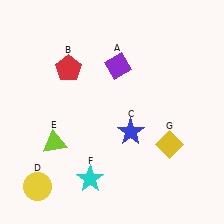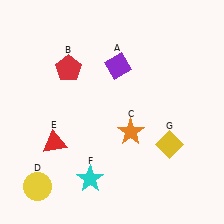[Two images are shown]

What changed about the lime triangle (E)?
In Image 1, E is lime. In Image 2, it changed to red.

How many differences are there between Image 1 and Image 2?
There are 2 differences between the two images.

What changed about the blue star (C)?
In Image 1, C is blue. In Image 2, it changed to orange.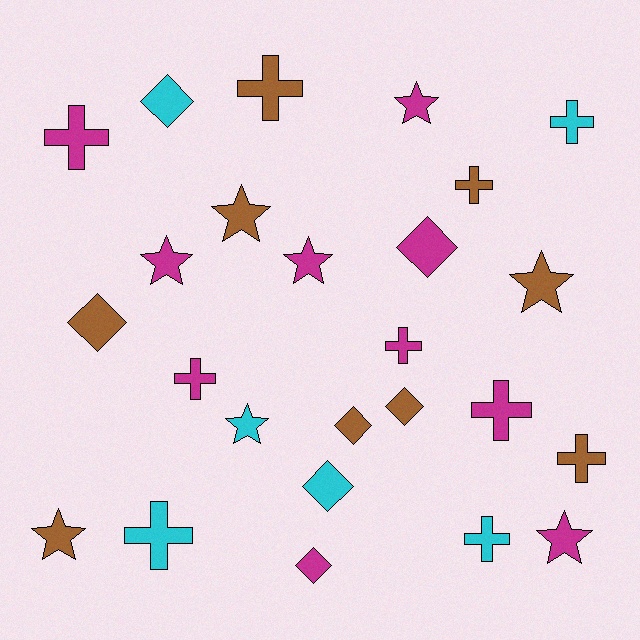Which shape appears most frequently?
Cross, with 10 objects.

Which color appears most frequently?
Magenta, with 10 objects.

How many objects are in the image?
There are 25 objects.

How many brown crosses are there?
There are 3 brown crosses.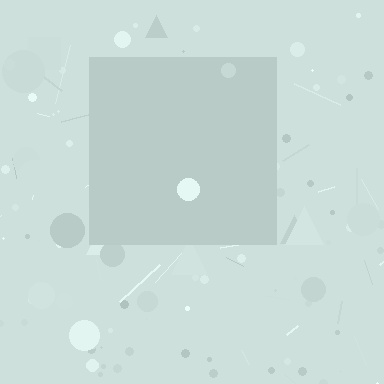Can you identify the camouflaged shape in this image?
The camouflaged shape is a square.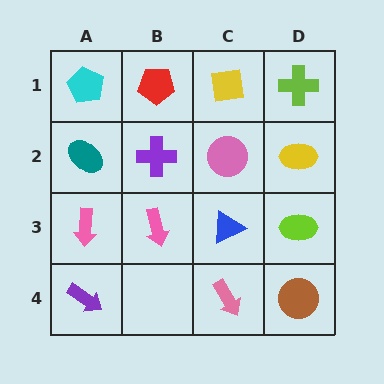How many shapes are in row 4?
3 shapes.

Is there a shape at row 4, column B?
No, that cell is empty.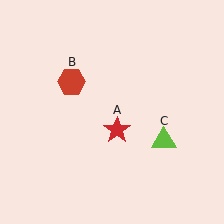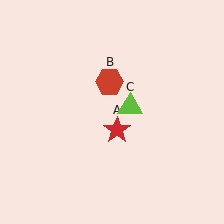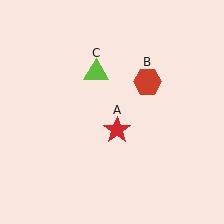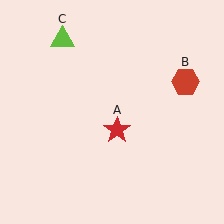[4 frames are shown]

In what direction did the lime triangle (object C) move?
The lime triangle (object C) moved up and to the left.